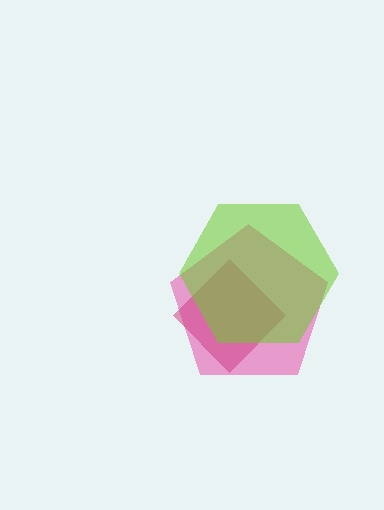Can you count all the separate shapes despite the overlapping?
Yes, there are 3 separate shapes.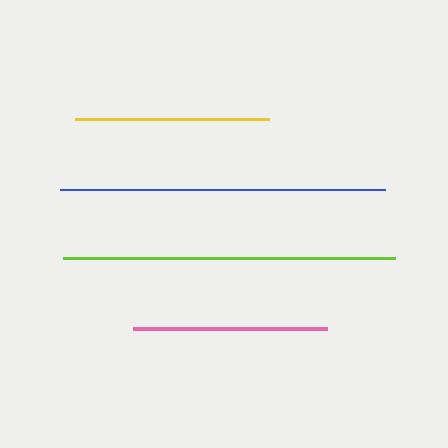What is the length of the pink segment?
The pink segment is approximately 194 pixels long.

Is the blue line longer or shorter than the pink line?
The blue line is longer than the pink line.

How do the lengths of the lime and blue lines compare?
The lime and blue lines are approximately the same length.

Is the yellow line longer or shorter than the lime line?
The lime line is longer than the yellow line.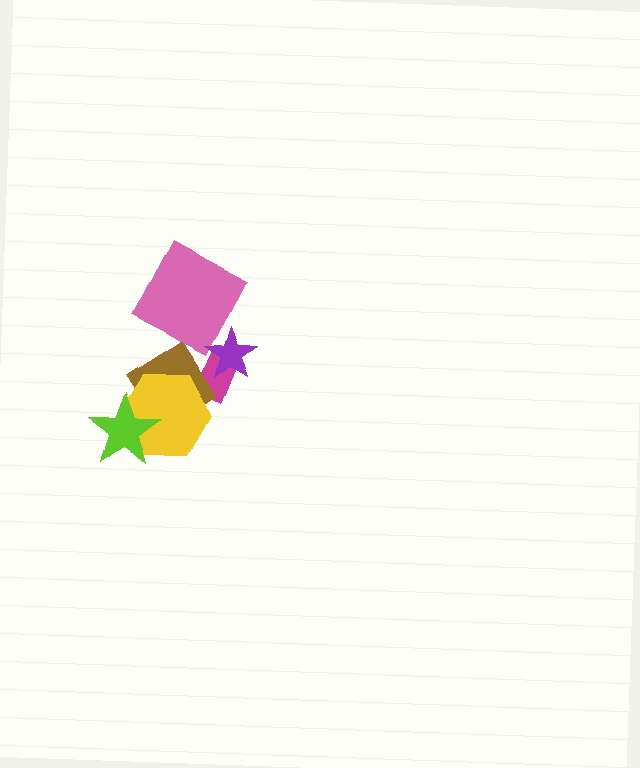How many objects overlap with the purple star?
1 object overlaps with the purple star.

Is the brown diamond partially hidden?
Yes, it is partially covered by another shape.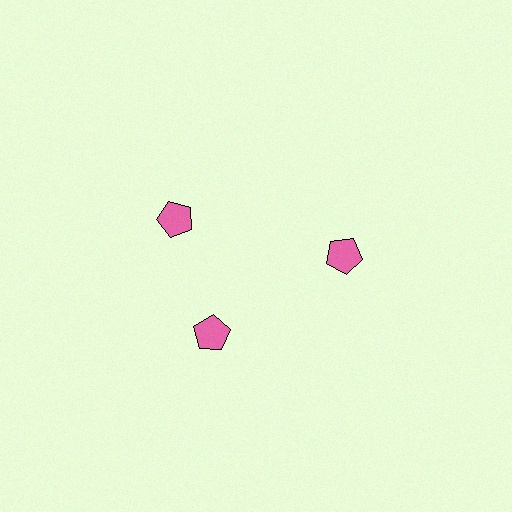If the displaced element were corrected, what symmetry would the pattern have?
It would have 3-fold rotational symmetry — the pattern would map onto itself every 120 degrees.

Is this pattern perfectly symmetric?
No. The 3 pink pentagons are arranged in a ring, but one element near the 11 o'clock position is rotated out of alignment along the ring, breaking the 3-fold rotational symmetry.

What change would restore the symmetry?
The symmetry would be restored by rotating it back into even spacing with its neighbors so that all 3 pentagons sit at equal angles and equal distance from the center.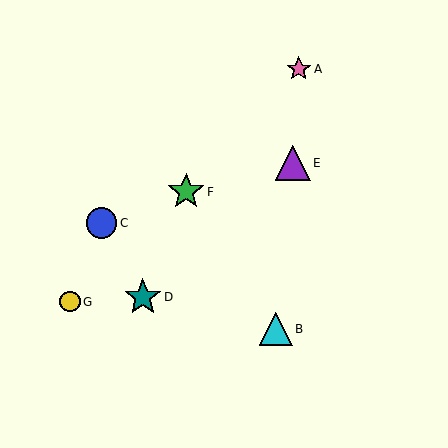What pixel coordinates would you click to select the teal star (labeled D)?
Click at (143, 297) to select the teal star D.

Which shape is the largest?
The teal star (labeled D) is the largest.